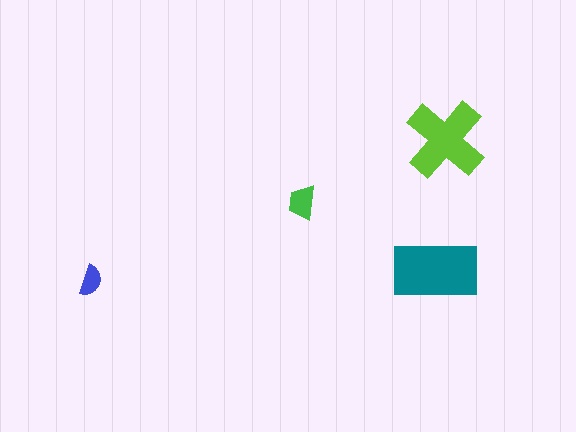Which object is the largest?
The teal rectangle.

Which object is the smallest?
The blue semicircle.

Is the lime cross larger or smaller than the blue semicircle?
Larger.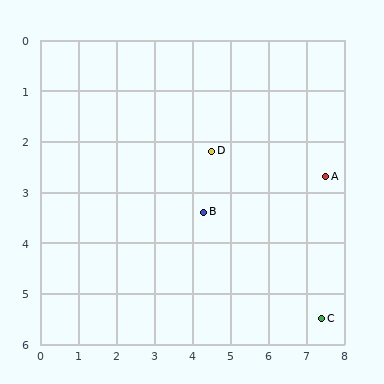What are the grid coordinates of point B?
Point B is at approximately (4.3, 3.4).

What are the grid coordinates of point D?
Point D is at approximately (4.5, 2.2).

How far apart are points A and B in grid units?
Points A and B are about 3.3 grid units apart.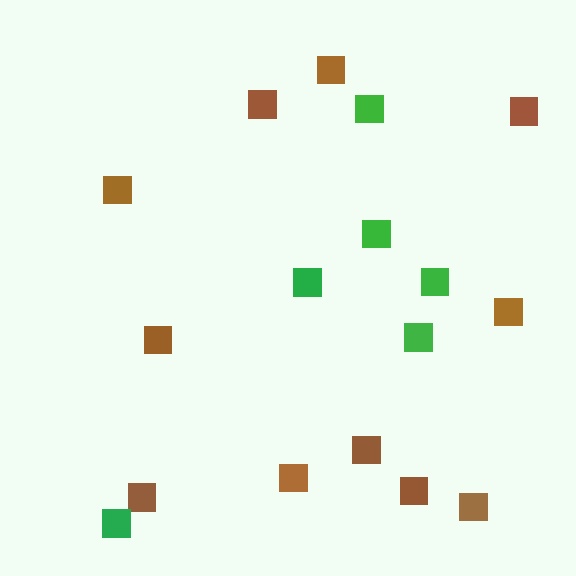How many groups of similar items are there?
There are 2 groups: one group of brown squares (11) and one group of green squares (6).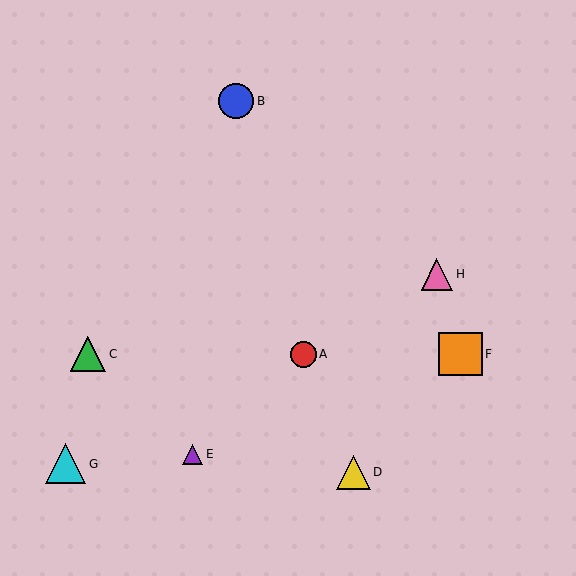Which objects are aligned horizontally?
Objects A, C, F are aligned horizontally.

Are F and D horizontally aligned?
No, F is at y≈354 and D is at y≈472.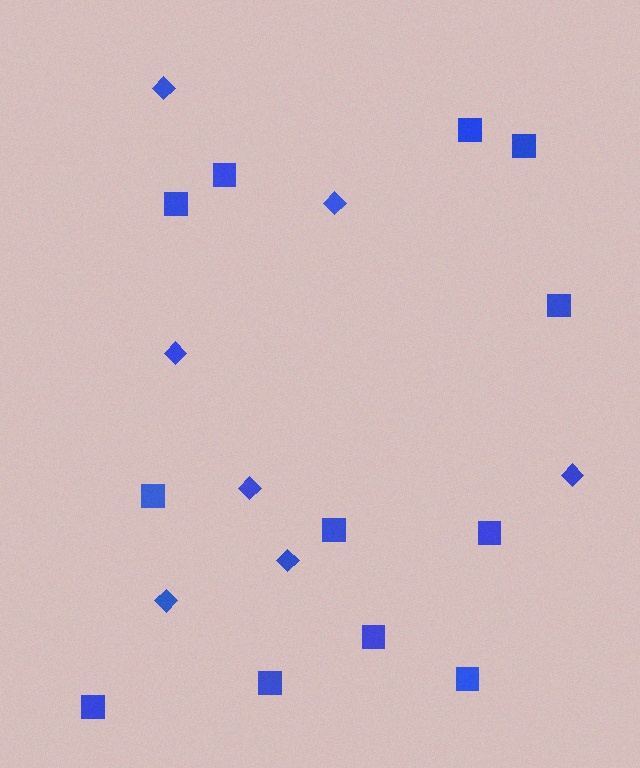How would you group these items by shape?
There are 2 groups: one group of diamonds (7) and one group of squares (12).